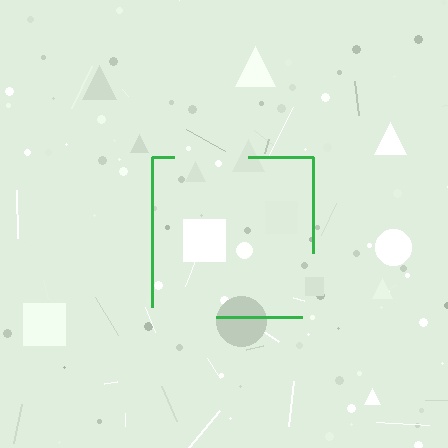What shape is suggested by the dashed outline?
The dashed outline suggests a square.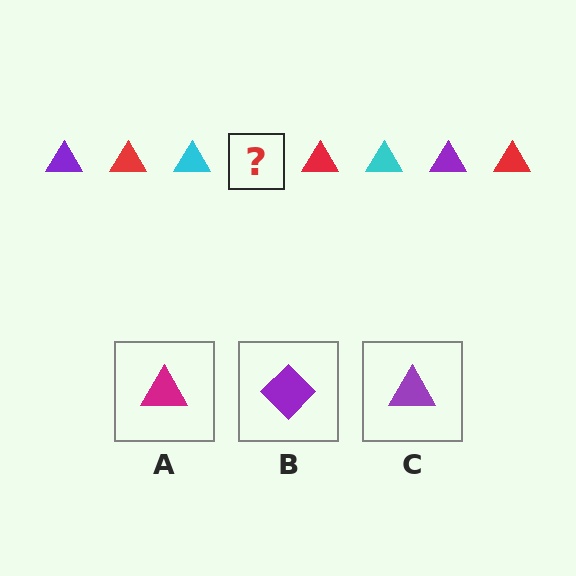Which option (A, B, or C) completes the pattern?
C.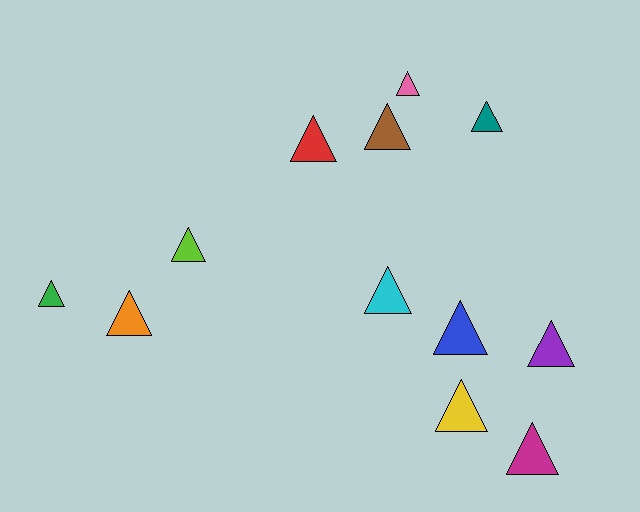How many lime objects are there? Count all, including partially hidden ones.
There is 1 lime object.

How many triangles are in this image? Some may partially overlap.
There are 12 triangles.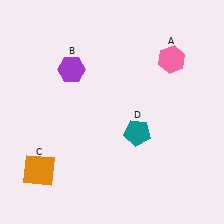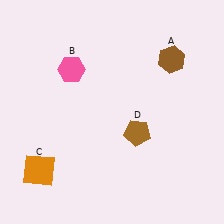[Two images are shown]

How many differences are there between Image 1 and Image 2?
There are 3 differences between the two images.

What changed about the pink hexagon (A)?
In Image 1, A is pink. In Image 2, it changed to brown.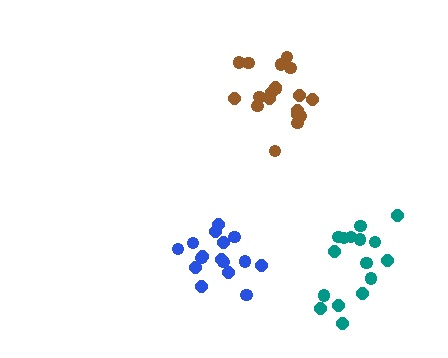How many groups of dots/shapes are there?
There are 3 groups.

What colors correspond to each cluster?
The clusters are colored: blue, teal, brown.